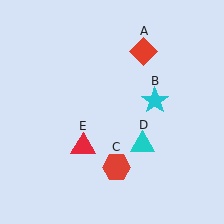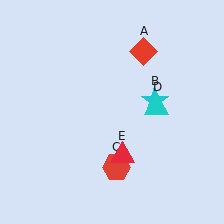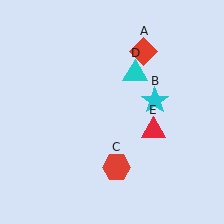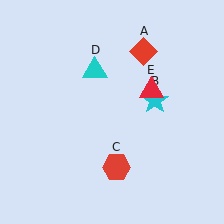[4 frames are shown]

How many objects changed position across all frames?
2 objects changed position: cyan triangle (object D), red triangle (object E).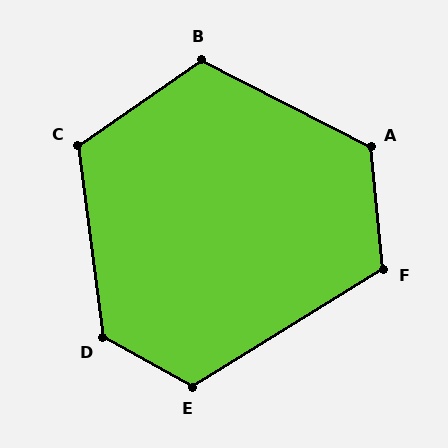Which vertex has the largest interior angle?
D, at approximately 126 degrees.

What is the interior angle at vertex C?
Approximately 117 degrees (obtuse).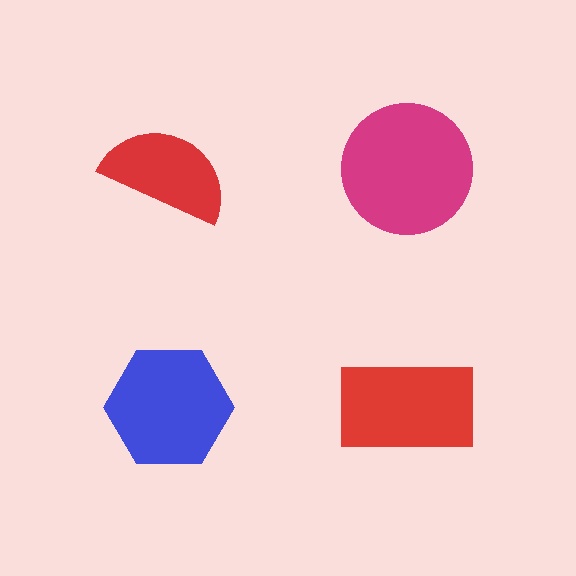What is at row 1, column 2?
A magenta circle.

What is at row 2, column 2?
A red rectangle.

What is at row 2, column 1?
A blue hexagon.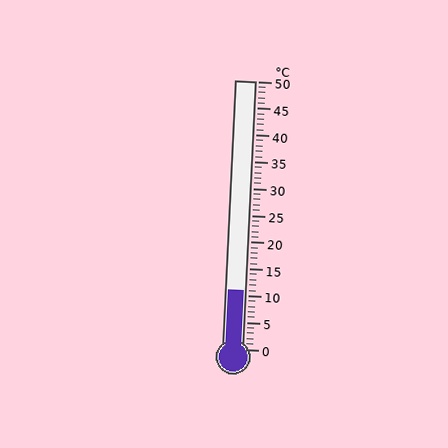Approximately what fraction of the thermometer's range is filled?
The thermometer is filled to approximately 20% of its range.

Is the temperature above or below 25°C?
The temperature is below 25°C.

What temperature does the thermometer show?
The thermometer shows approximately 11°C.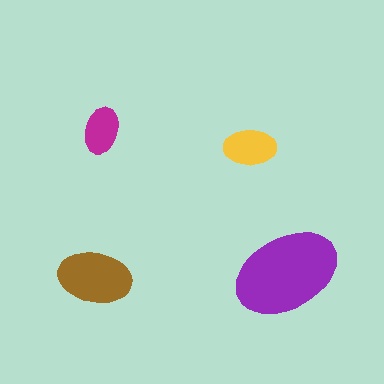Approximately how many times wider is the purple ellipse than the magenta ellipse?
About 2 times wider.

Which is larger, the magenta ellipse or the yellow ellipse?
The yellow one.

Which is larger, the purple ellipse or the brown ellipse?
The purple one.